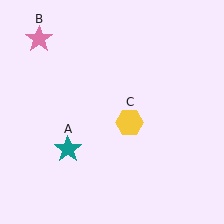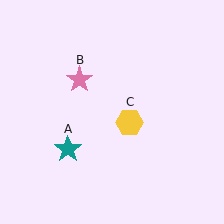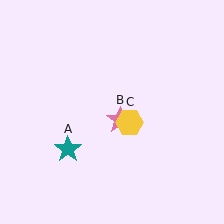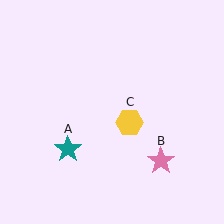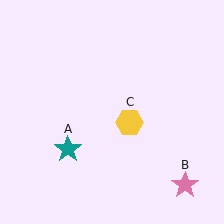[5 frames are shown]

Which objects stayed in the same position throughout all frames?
Teal star (object A) and yellow hexagon (object C) remained stationary.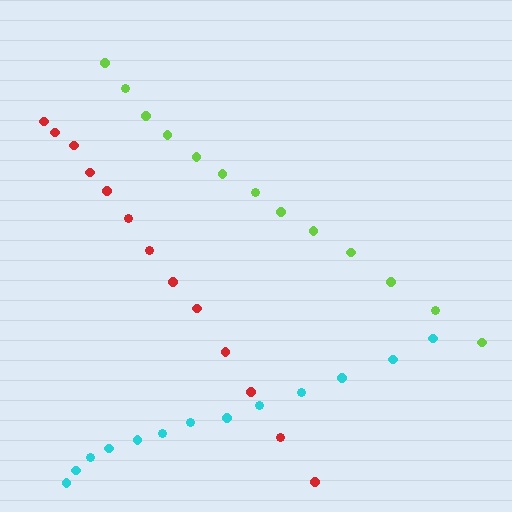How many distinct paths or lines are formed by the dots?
There are 3 distinct paths.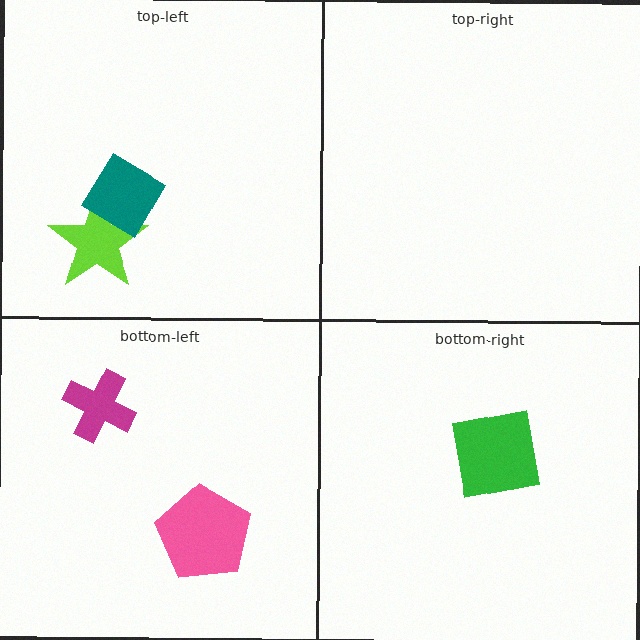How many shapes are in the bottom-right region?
1.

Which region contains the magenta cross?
The bottom-left region.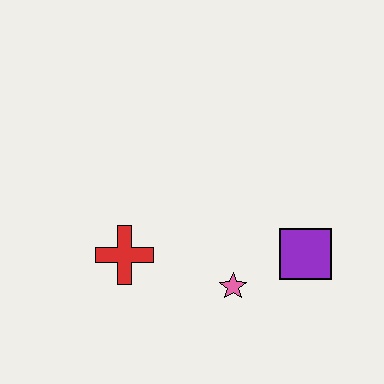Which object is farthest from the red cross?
The purple square is farthest from the red cross.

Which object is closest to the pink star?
The purple square is closest to the pink star.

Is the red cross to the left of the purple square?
Yes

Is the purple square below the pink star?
No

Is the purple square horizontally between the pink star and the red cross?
No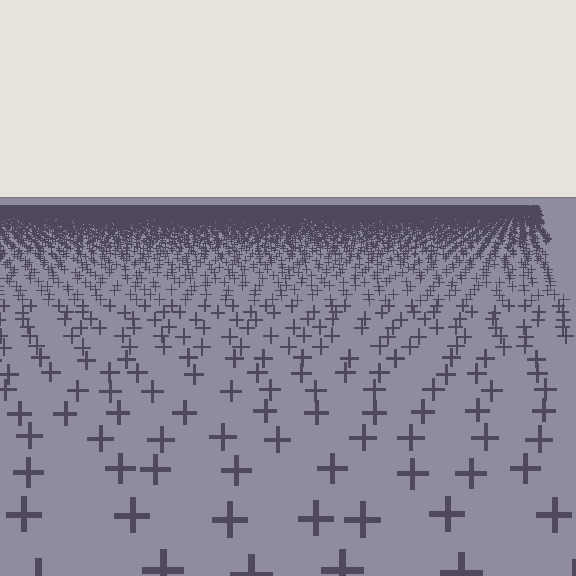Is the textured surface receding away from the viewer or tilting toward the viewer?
The surface is receding away from the viewer. Texture elements get smaller and denser toward the top.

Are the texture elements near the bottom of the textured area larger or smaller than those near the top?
Larger. Near the bottom, elements are closer to the viewer and appear at a bigger on-screen size.